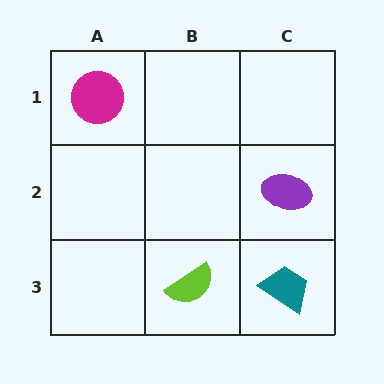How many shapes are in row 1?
1 shape.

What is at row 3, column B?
A lime semicircle.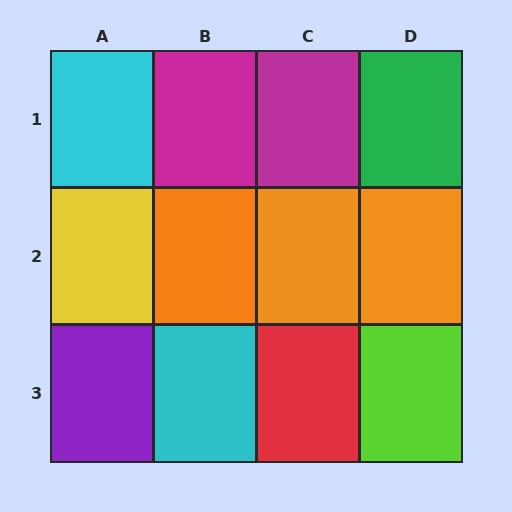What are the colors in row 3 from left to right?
Purple, cyan, red, lime.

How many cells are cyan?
2 cells are cyan.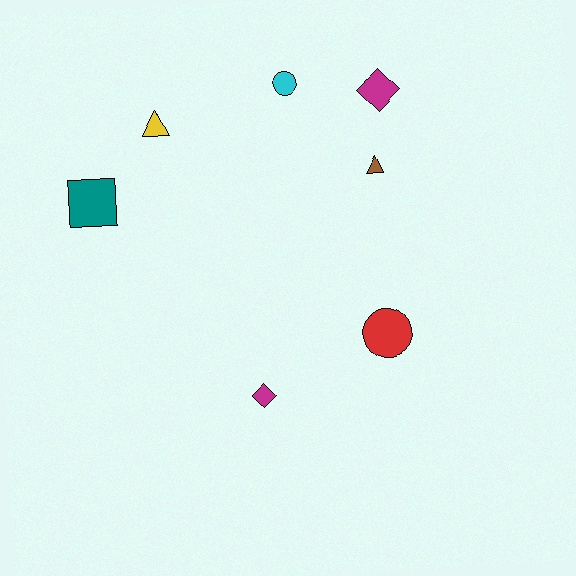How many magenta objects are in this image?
There are 2 magenta objects.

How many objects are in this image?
There are 7 objects.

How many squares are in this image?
There is 1 square.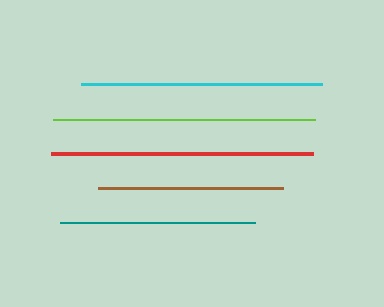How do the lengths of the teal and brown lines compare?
The teal and brown lines are approximately the same length.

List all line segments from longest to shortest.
From longest to shortest: lime, red, cyan, teal, brown.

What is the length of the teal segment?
The teal segment is approximately 195 pixels long.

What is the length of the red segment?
The red segment is approximately 262 pixels long.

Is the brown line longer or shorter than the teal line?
The teal line is longer than the brown line.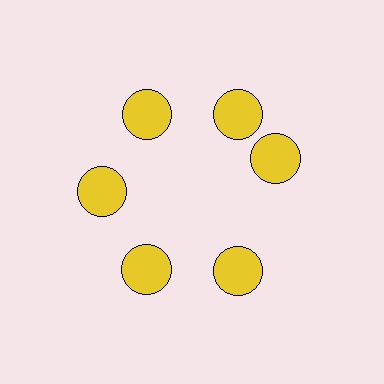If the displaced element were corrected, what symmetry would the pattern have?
It would have 6-fold rotational symmetry — the pattern would map onto itself every 60 degrees.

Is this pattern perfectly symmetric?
No. The 6 yellow circles are arranged in a ring, but one element near the 3 o'clock position is rotated out of alignment along the ring, breaking the 6-fold rotational symmetry.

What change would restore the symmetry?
The symmetry would be restored by rotating it back into even spacing with its neighbors so that all 6 circles sit at equal angles and equal distance from the center.